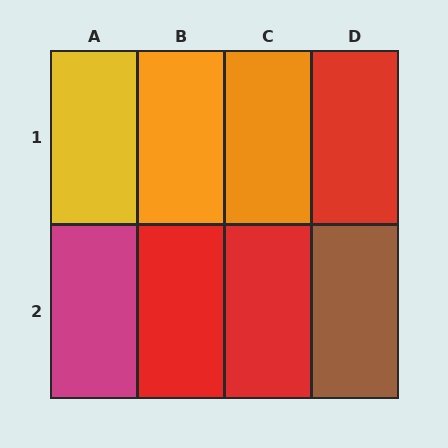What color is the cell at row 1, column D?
Red.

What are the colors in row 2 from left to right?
Magenta, red, red, brown.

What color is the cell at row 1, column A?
Yellow.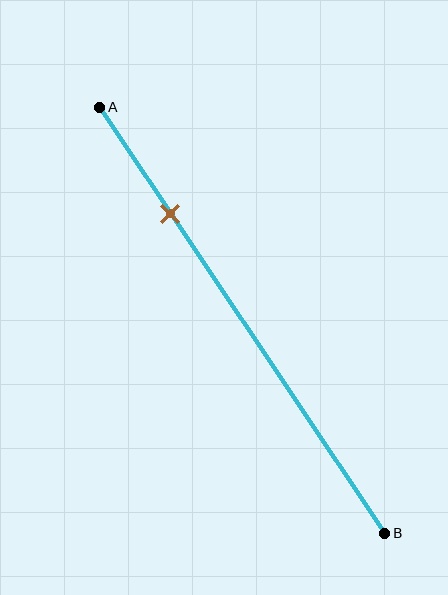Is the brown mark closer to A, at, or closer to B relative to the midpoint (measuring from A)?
The brown mark is closer to point A than the midpoint of segment AB.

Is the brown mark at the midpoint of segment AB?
No, the mark is at about 25% from A, not at the 50% midpoint.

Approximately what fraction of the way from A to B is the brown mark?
The brown mark is approximately 25% of the way from A to B.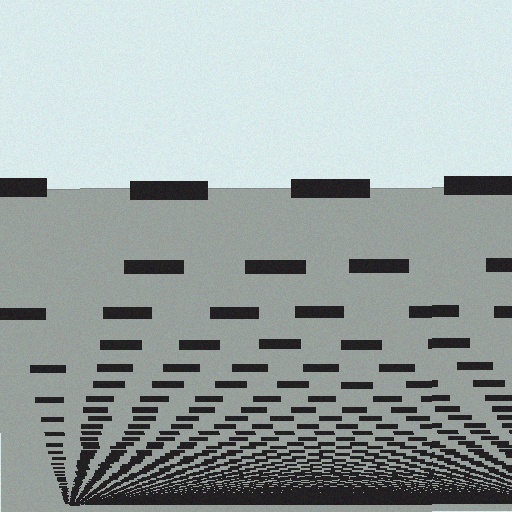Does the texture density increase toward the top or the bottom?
Density increases toward the bottom.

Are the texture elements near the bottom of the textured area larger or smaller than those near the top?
Smaller. The gradient is inverted — elements near the bottom are smaller and denser.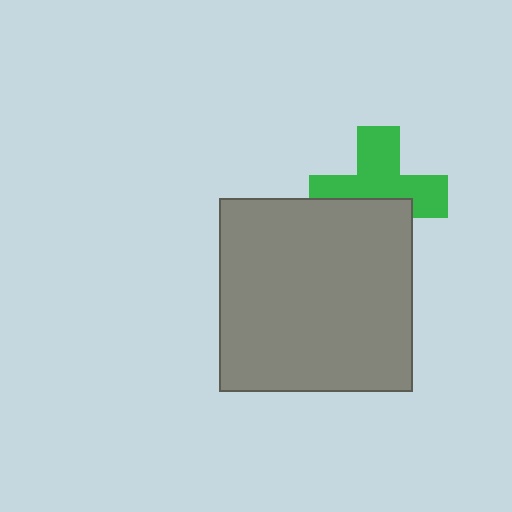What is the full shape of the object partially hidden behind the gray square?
The partially hidden object is a green cross.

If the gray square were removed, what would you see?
You would see the complete green cross.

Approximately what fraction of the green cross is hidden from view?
Roughly 41% of the green cross is hidden behind the gray square.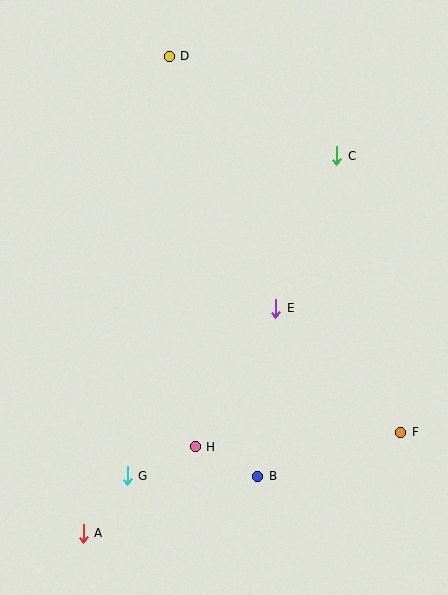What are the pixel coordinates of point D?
Point D is at (169, 56).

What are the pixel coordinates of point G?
Point G is at (127, 476).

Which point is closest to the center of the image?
Point E at (276, 308) is closest to the center.